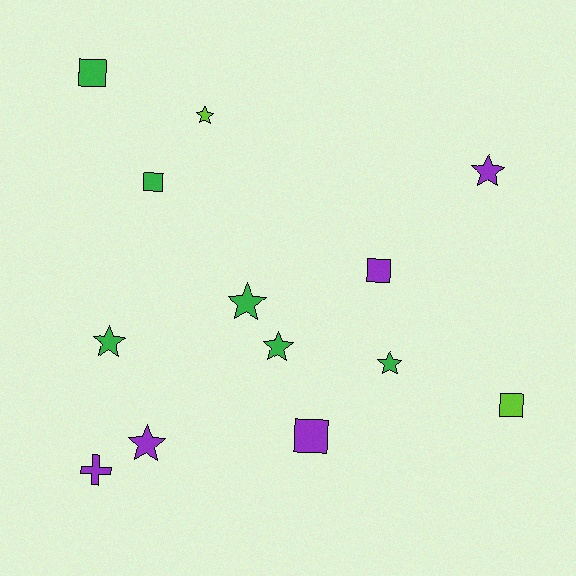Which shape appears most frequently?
Star, with 7 objects.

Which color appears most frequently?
Green, with 6 objects.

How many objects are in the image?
There are 13 objects.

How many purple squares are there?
There are 2 purple squares.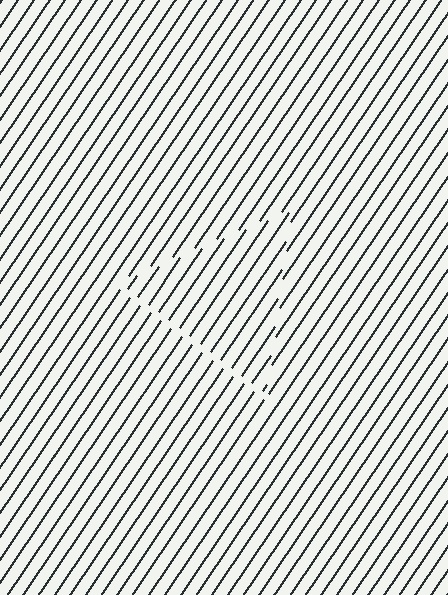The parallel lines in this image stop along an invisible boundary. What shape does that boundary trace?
An illusory triangle. The interior of the shape contains the same grating, shifted by half a period — the contour is defined by the phase discontinuity where line-ends from the inner and outer gratings abut.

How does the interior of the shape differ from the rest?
The interior of the shape contains the same grating, shifted by half a period — the contour is defined by the phase discontinuity where line-ends from the inner and outer gratings abut.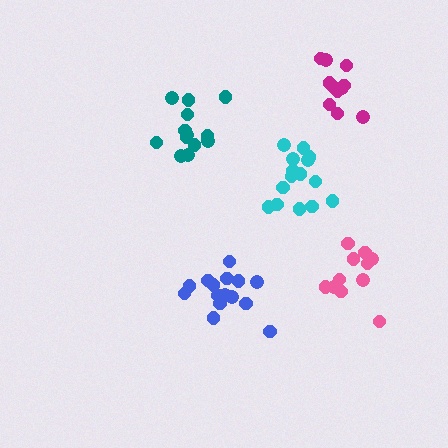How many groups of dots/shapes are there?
There are 5 groups.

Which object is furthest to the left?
The teal cluster is leftmost.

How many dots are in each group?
Group 1: 13 dots, Group 2: 11 dots, Group 3: 15 dots, Group 4: 15 dots, Group 5: 11 dots (65 total).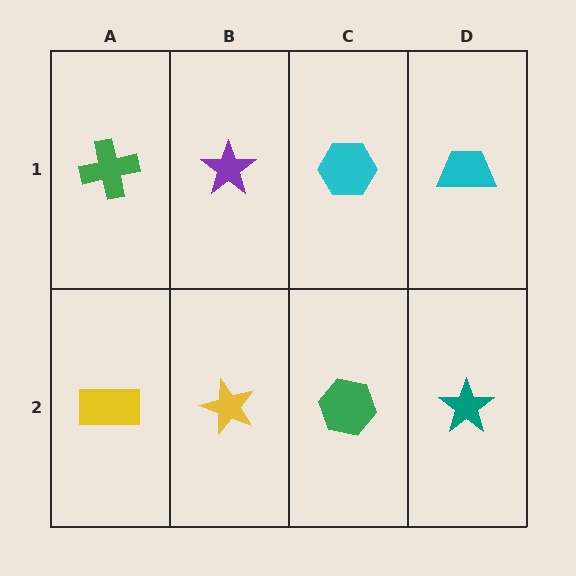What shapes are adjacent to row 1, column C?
A green hexagon (row 2, column C), a purple star (row 1, column B), a cyan trapezoid (row 1, column D).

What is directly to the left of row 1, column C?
A purple star.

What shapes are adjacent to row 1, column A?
A yellow rectangle (row 2, column A), a purple star (row 1, column B).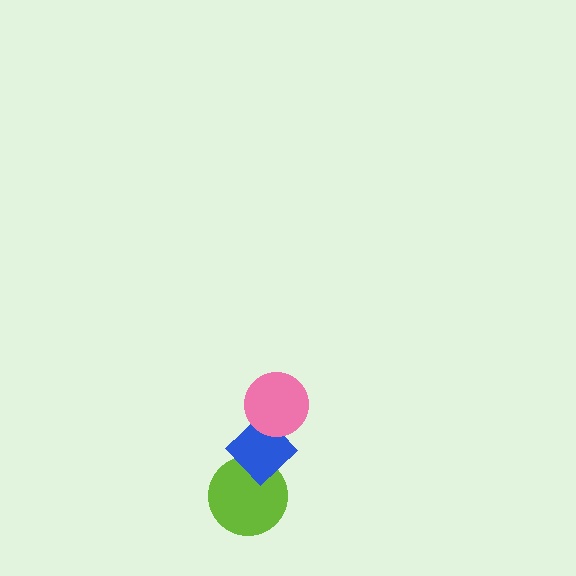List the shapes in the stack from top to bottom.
From top to bottom: the pink circle, the blue diamond, the lime circle.